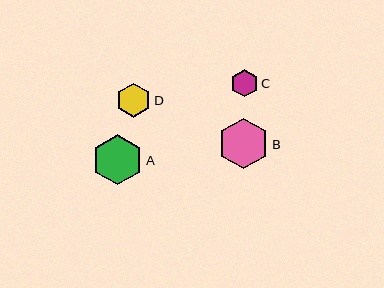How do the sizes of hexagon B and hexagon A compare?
Hexagon B and hexagon A are approximately the same size.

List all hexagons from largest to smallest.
From largest to smallest: B, A, D, C.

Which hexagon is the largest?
Hexagon B is the largest with a size of approximately 51 pixels.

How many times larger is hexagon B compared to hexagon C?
Hexagon B is approximately 1.9 times the size of hexagon C.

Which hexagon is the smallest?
Hexagon C is the smallest with a size of approximately 27 pixels.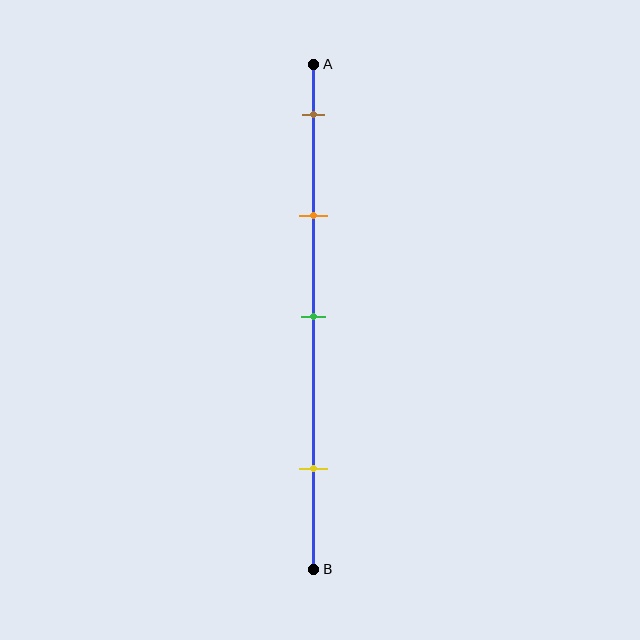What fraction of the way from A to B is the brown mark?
The brown mark is approximately 10% (0.1) of the way from A to B.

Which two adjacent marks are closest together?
The brown and orange marks are the closest adjacent pair.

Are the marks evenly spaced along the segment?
No, the marks are not evenly spaced.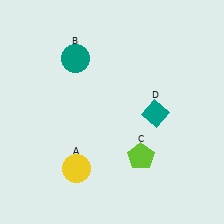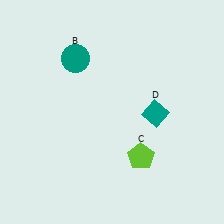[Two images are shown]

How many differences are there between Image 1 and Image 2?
There is 1 difference between the two images.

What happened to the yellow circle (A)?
The yellow circle (A) was removed in Image 2. It was in the bottom-left area of Image 1.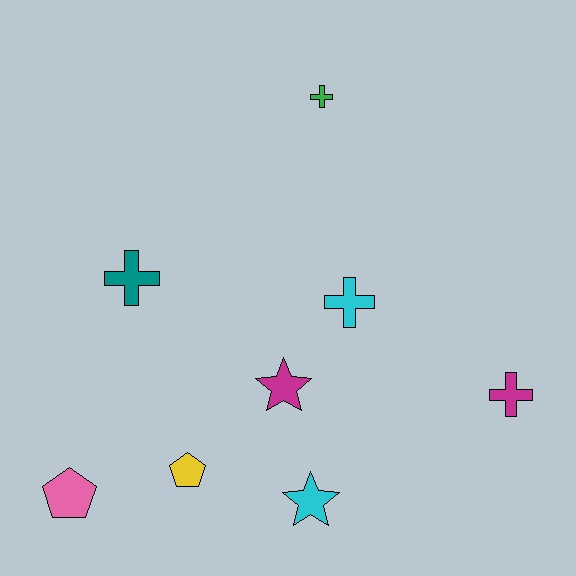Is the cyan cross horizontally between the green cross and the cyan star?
No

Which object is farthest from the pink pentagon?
The green cross is farthest from the pink pentagon.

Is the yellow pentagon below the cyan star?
No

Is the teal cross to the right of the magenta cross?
No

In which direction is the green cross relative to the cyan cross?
The green cross is above the cyan cross.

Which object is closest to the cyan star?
The magenta star is closest to the cyan star.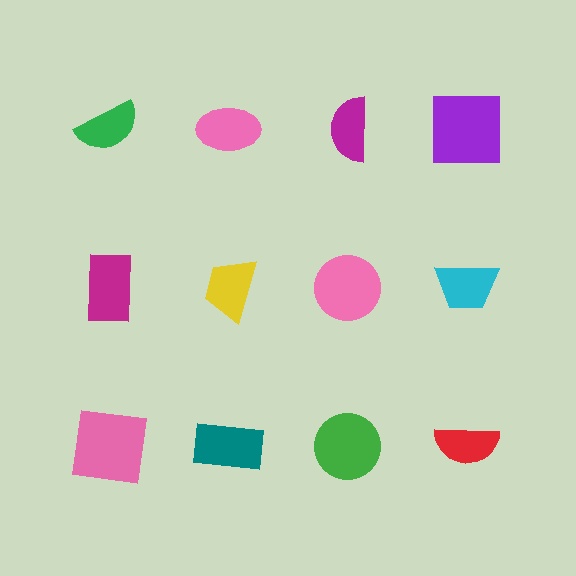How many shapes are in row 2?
4 shapes.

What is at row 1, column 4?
A purple square.